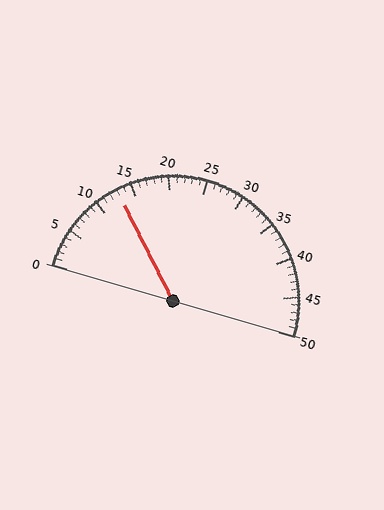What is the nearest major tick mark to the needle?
The nearest major tick mark is 15.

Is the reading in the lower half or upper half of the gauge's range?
The reading is in the lower half of the range (0 to 50).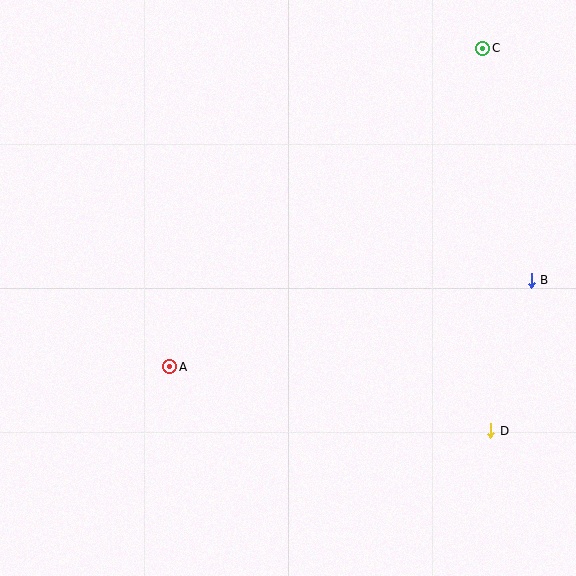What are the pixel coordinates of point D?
Point D is at (491, 431).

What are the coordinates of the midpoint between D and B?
The midpoint between D and B is at (511, 355).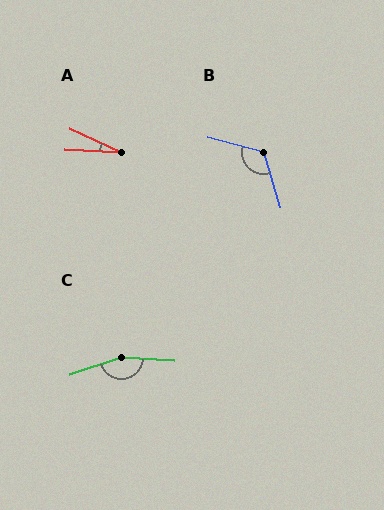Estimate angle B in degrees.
Approximately 122 degrees.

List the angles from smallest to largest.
A (22°), B (122°), C (158°).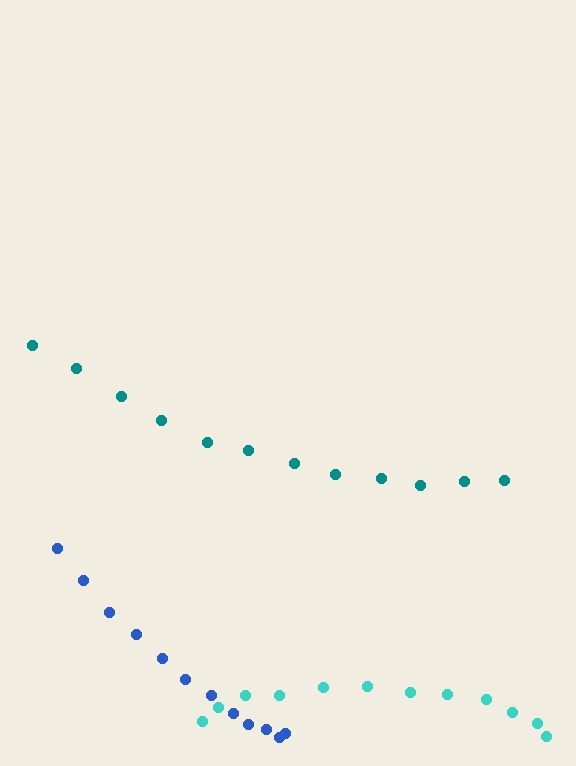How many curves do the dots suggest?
There are 3 distinct paths.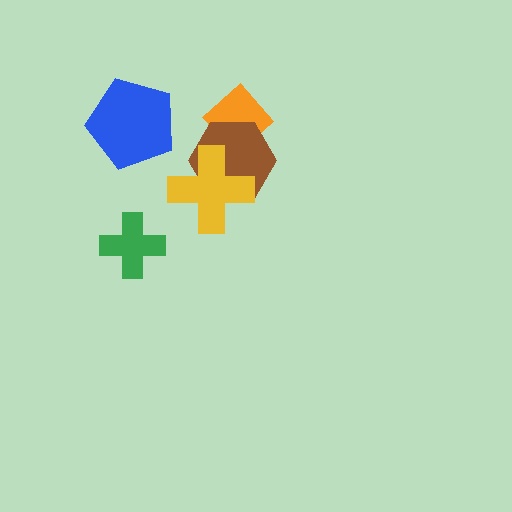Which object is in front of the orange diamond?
The brown hexagon is in front of the orange diamond.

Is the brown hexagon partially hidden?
Yes, it is partially covered by another shape.